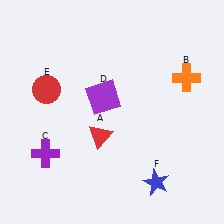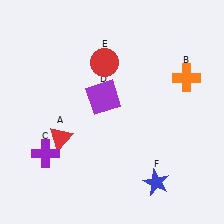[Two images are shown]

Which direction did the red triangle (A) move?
The red triangle (A) moved left.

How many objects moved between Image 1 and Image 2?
2 objects moved between the two images.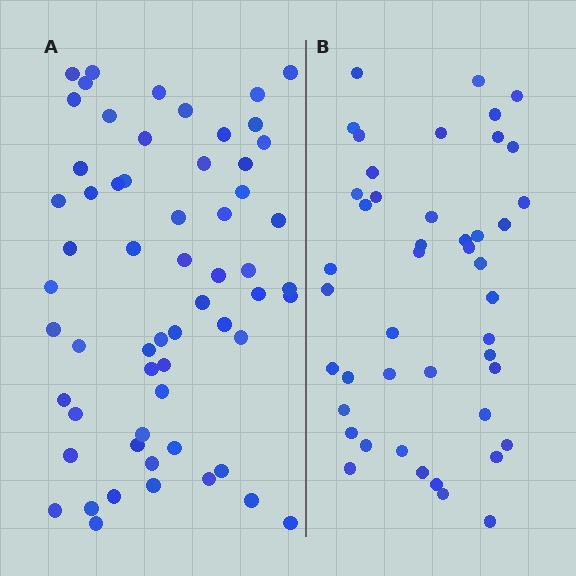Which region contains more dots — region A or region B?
Region A (the left region) has more dots.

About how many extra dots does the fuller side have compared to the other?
Region A has approximately 15 more dots than region B.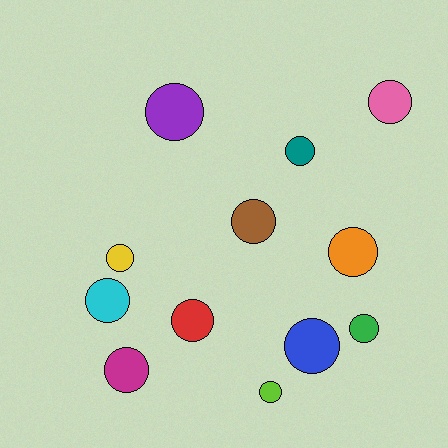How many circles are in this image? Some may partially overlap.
There are 12 circles.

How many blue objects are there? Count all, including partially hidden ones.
There is 1 blue object.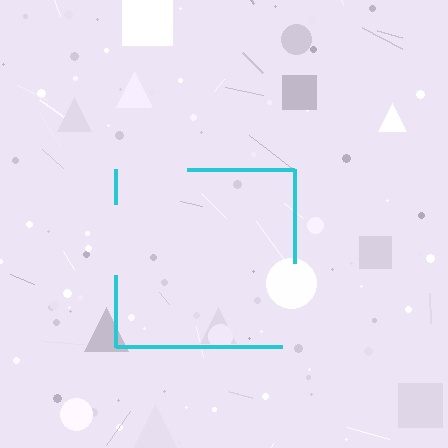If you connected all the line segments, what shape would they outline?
They would outline a square.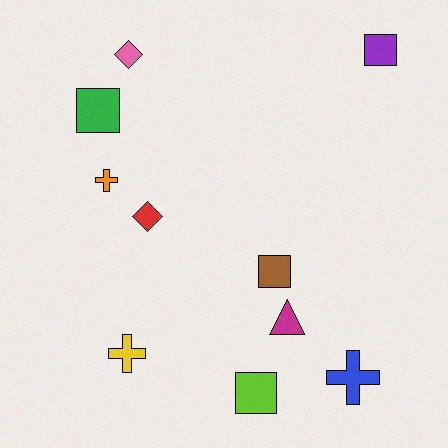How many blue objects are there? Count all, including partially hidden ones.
There is 1 blue object.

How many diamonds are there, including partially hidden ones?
There are 2 diamonds.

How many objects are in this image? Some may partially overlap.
There are 10 objects.